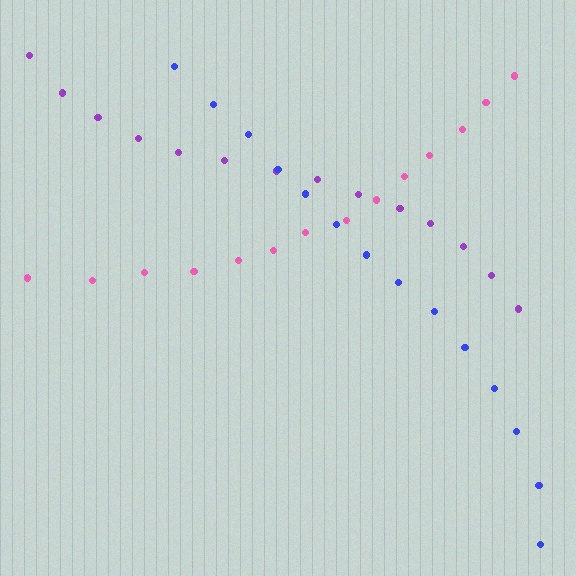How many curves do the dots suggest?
There are 3 distinct paths.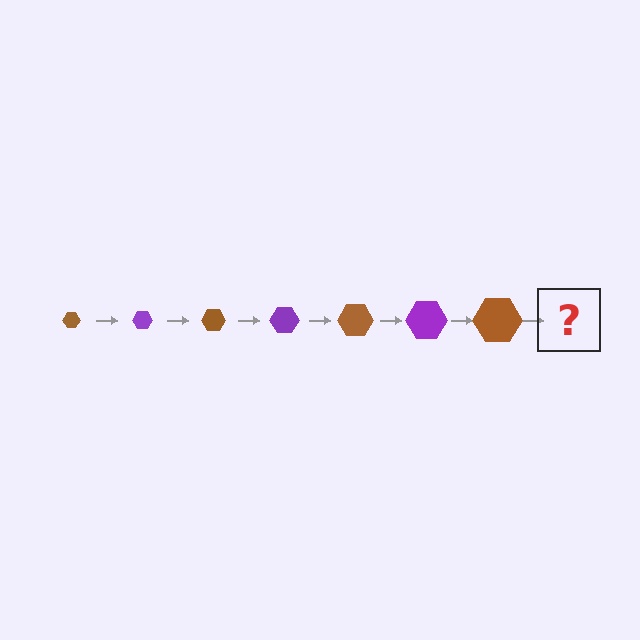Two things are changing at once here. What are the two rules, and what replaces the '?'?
The two rules are that the hexagon grows larger each step and the color cycles through brown and purple. The '?' should be a purple hexagon, larger than the previous one.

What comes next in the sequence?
The next element should be a purple hexagon, larger than the previous one.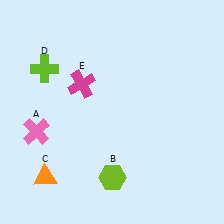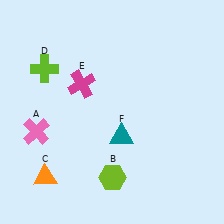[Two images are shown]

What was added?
A teal triangle (F) was added in Image 2.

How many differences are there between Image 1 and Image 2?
There is 1 difference between the two images.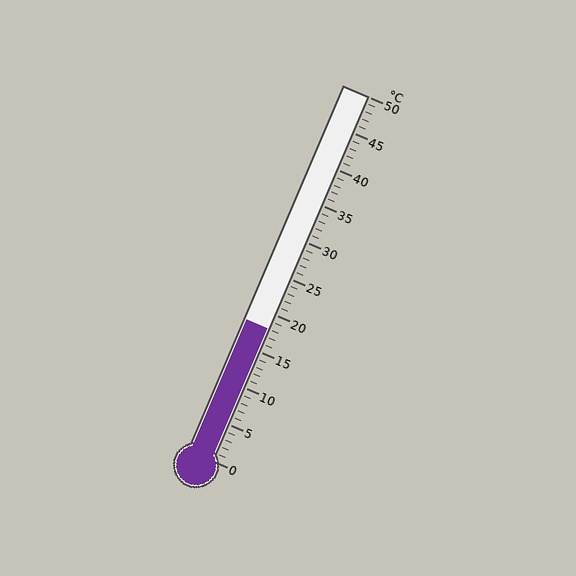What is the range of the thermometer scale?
The thermometer scale ranges from 0°C to 50°C.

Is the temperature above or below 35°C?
The temperature is below 35°C.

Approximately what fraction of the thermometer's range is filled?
The thermometer is filled to approximately 35% of its range.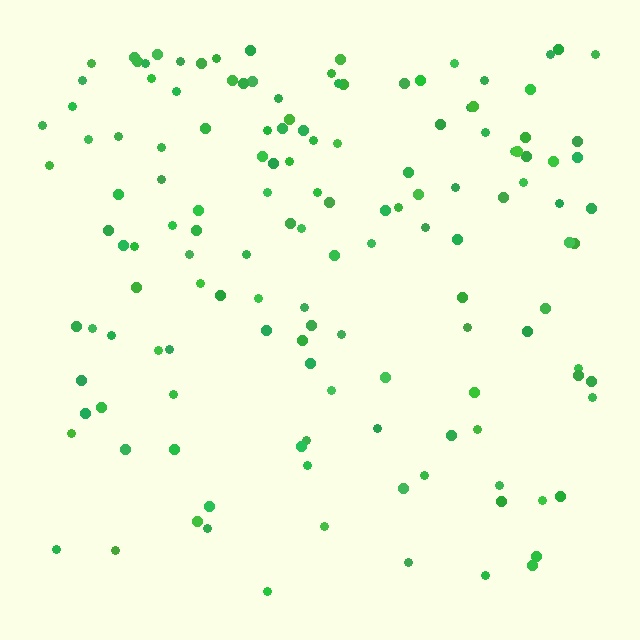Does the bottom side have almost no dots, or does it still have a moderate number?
Still a moderate number, just noticeably fewer than the top.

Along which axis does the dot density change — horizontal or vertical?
Vertical.